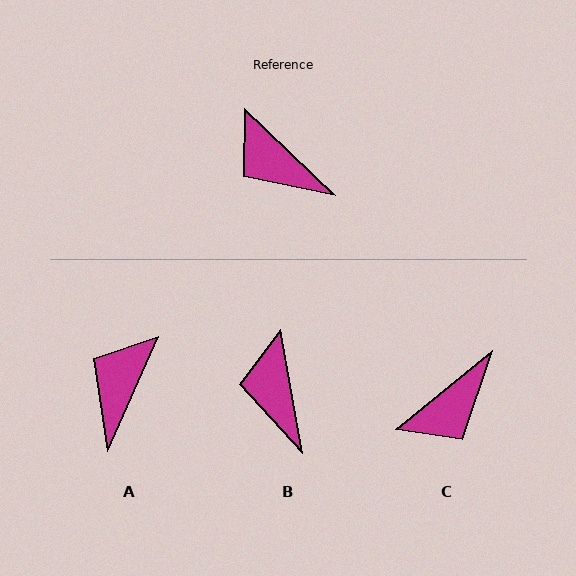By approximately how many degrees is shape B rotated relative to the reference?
Approximately 36 degrees clockwise.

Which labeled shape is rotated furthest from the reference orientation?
C, about 82 degrees away.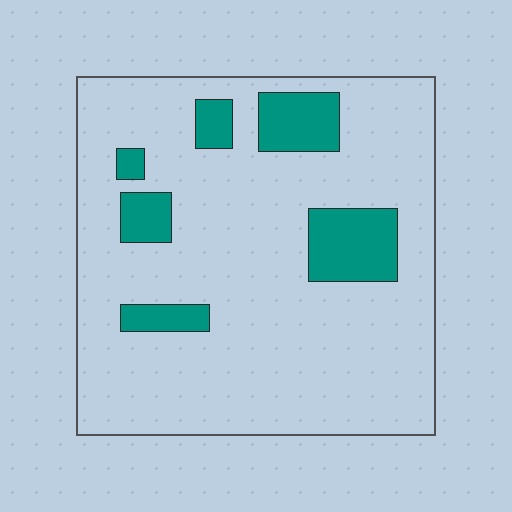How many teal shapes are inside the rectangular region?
6.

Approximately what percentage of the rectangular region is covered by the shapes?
Approximately 15%.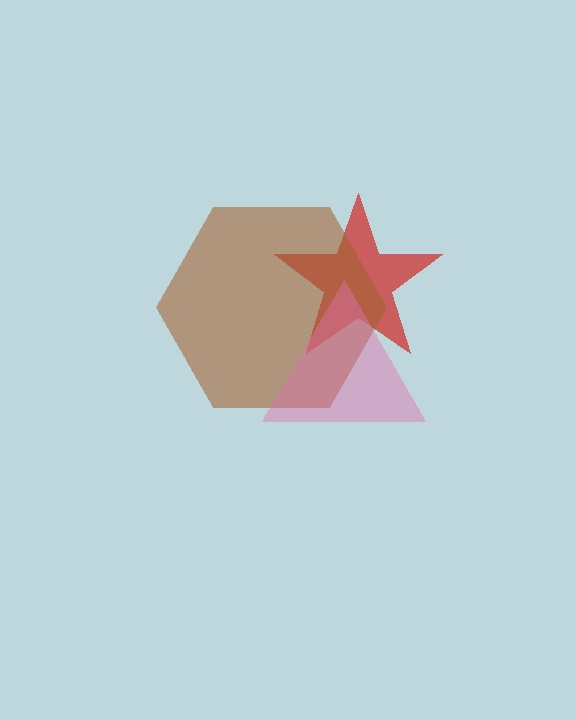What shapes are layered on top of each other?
The layered shapes are: a red star, a brown hexagon, a pink triangle.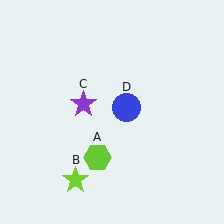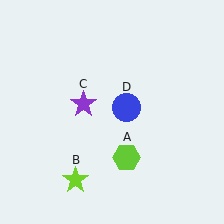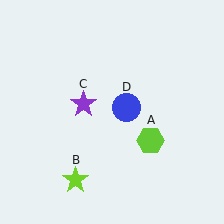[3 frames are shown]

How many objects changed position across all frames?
1 object changed position: lime hexagon (object A).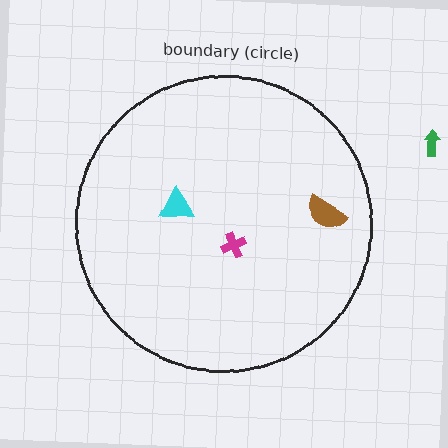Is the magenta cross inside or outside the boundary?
Inside.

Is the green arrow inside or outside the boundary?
Outside.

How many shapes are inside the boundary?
3 inside, 1 outside.